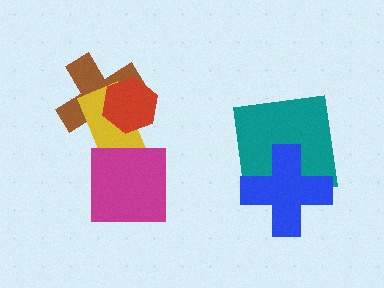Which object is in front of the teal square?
The blue cross is in front of the teal square.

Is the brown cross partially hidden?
Yes, it is partially covered by another shape.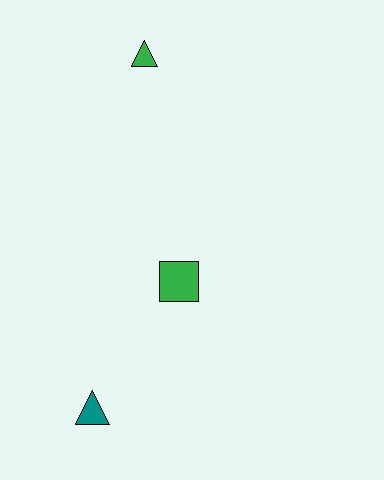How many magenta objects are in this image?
There are no magenta objects.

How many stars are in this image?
There are no stars.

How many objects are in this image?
There are 3 objects.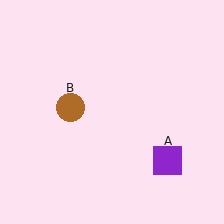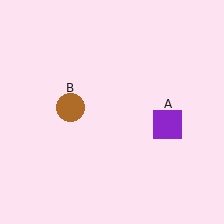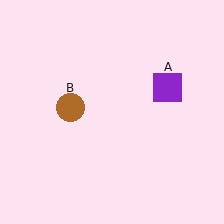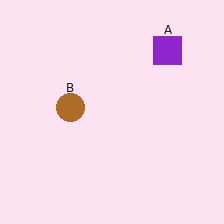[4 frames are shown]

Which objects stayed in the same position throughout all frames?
Brown circle (object B) remained stationary.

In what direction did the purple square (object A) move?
The purple square (object A) moved up.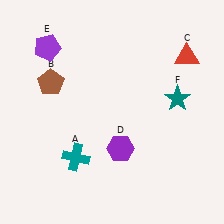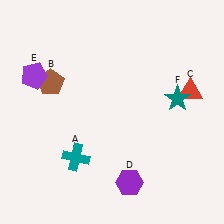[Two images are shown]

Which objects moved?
The objects that moved are: the red triangle (C), the purple hexagon (D), the purple pentagon (E).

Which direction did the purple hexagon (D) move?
The purple hexagon (D) moved down.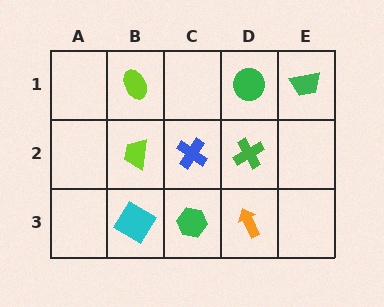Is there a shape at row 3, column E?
No, that cell is empty.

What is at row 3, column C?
A green hexagon.